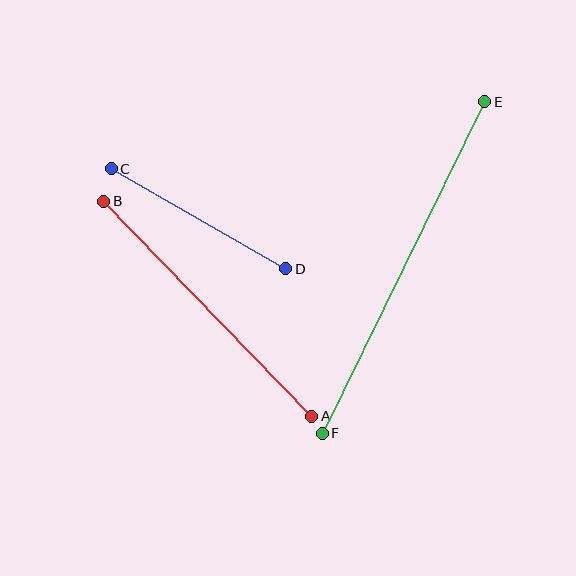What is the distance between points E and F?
The distance is approximately 369 pixels.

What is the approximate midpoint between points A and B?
The midpoint is at approximately (208, 309) pixels.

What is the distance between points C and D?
The distance is approximately 201 pixels.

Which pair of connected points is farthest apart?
Points E and F are farthest apart.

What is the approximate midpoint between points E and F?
The midpoint is at approximately (403, 267) pixels.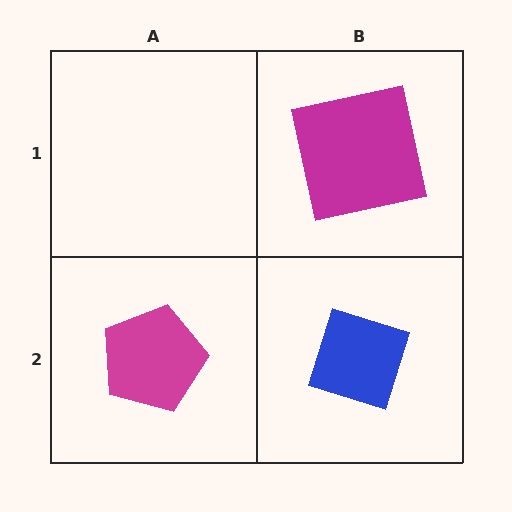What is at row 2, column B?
A blue diamond.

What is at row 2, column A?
A magenta pentagon.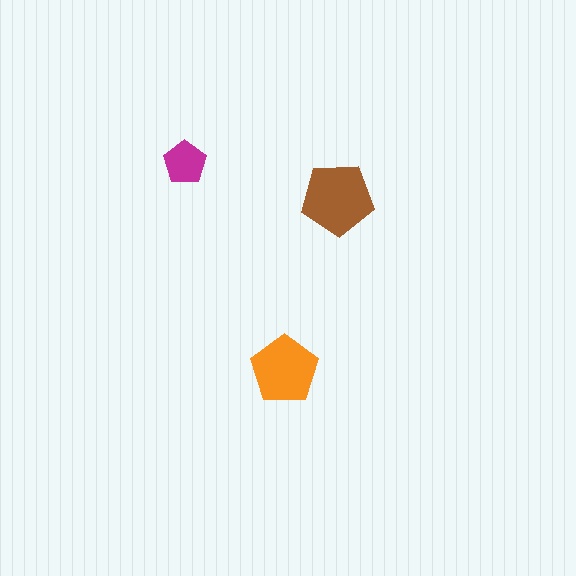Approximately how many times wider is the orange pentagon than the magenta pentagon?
About 1.5 times wider.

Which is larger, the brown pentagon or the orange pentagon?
The brown one.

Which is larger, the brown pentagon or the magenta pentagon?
The brown one.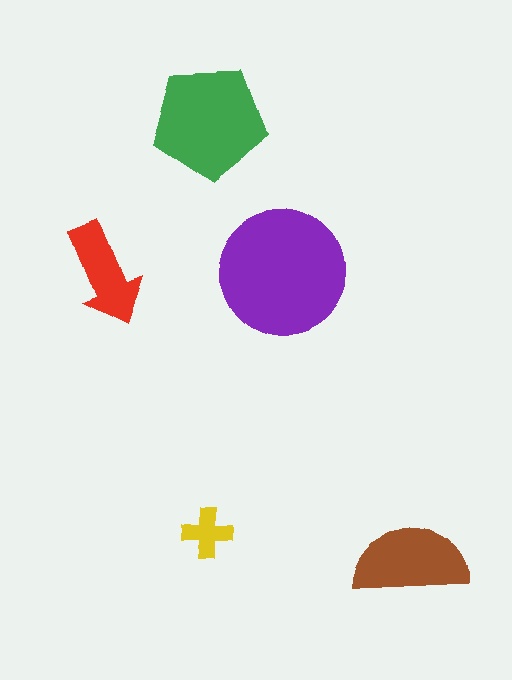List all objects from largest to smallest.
The purple circle, the green pentagon, the brown semicircle, the red arrow, the yellow cross.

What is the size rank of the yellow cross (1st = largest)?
5th.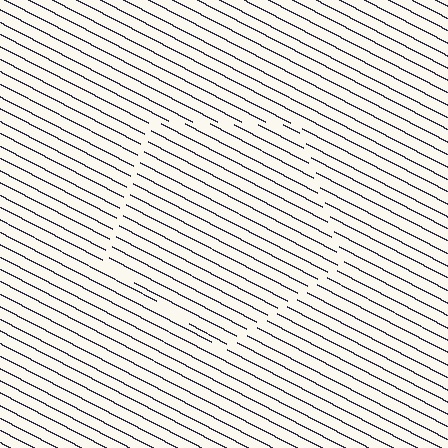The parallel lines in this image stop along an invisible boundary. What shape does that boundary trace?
An illusory pentagon. The interior of the shape contains the same grating, shifted by half a period — the contour is defined by the phase discontinuity where line-ends from the inner and outer gratings abut.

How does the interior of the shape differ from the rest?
The interior of the shape contains the same grating, shifted by half a period — the contour is defined by the phase discontinuity where line-ends from the inner and outer gratings abut.